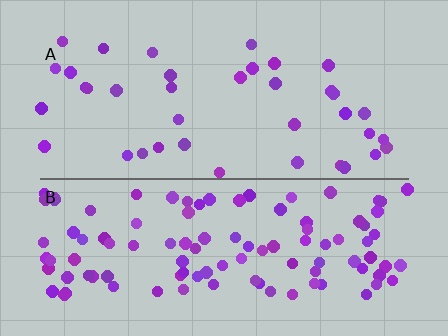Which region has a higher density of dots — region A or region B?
B (the bottom).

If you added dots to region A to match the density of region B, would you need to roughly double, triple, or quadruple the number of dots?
Approximately triple.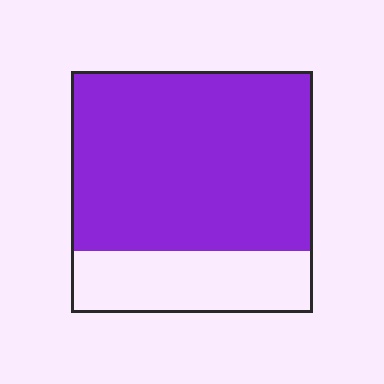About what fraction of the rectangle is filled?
About three quarters (3/4).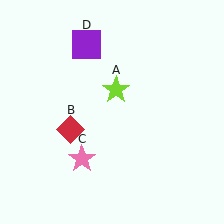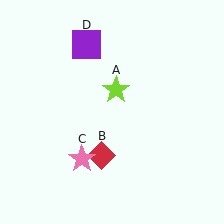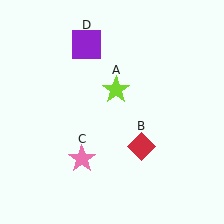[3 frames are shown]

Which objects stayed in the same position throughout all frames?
Lime star (object A) and pink star (object C) and purple square (object D) remained stationary.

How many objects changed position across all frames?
1 object changed position: red diamond (object B).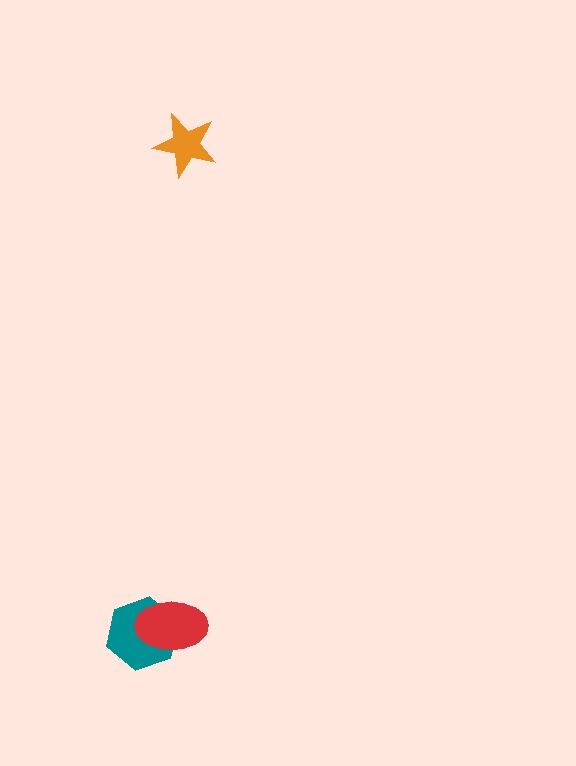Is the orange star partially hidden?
No, no other shape covers it.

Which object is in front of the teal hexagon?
The red ellipse is in front of the teal hexagon.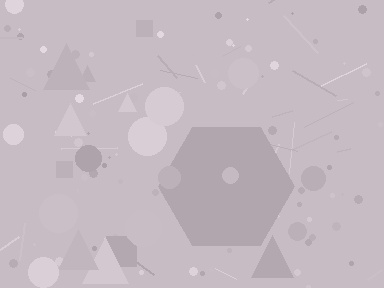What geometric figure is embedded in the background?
A hexagon is embedded in the background.